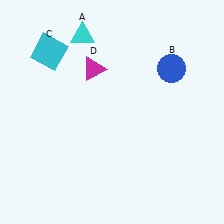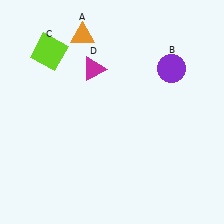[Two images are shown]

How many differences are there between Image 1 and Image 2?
There are 3 differences between the two images.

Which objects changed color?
A changed from cyan to orange. B changed from blue to purple. C changed from cyan to lime.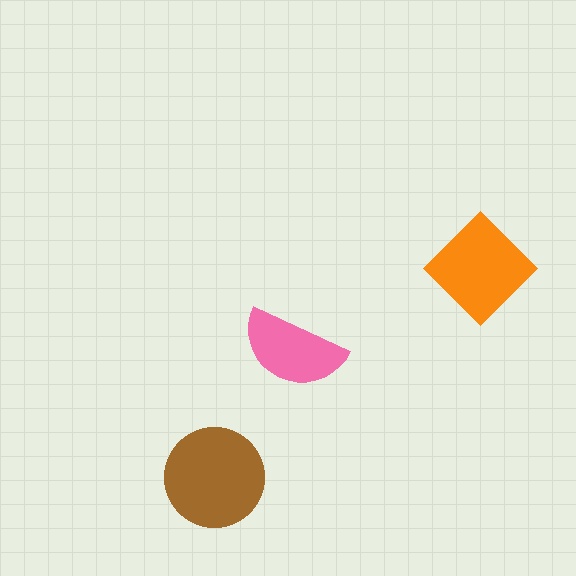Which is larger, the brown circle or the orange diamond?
The brown circle.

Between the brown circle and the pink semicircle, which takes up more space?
The brown circle.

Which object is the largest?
The brown circle.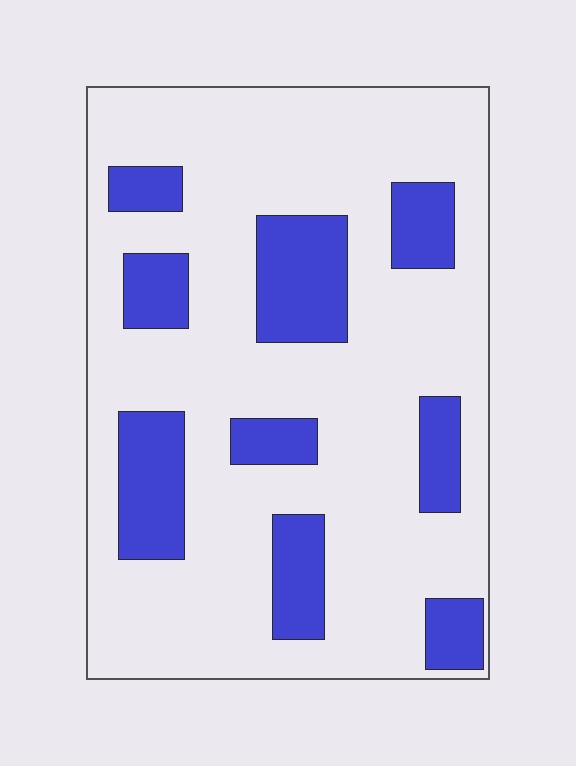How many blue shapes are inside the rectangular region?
9.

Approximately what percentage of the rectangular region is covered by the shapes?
Approximately 25%.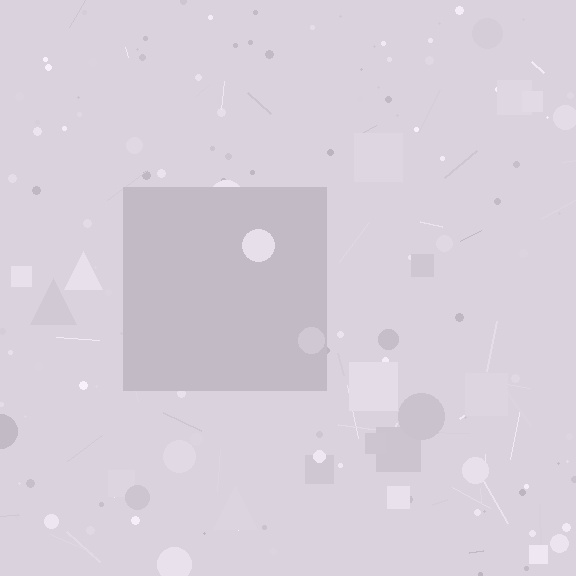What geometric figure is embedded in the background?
A square is embedded in the background.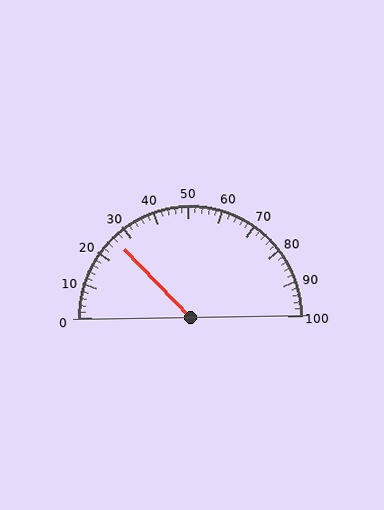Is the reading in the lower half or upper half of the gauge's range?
The reading is in the lower half of the range (0 to 100).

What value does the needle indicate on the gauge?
The needle indicates approximately 26.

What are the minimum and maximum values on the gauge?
The gauge ranges from 0 to 100.